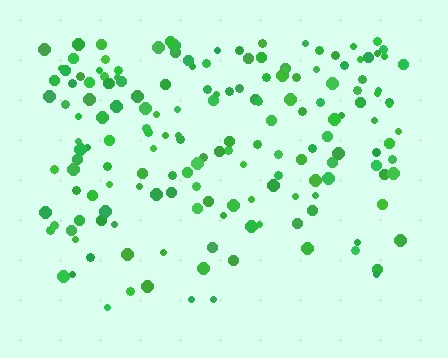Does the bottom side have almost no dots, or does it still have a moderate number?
Still a moderate number, just noticeably fewer than the top.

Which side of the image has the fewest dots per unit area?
The bottom.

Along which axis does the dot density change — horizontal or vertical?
Vertical.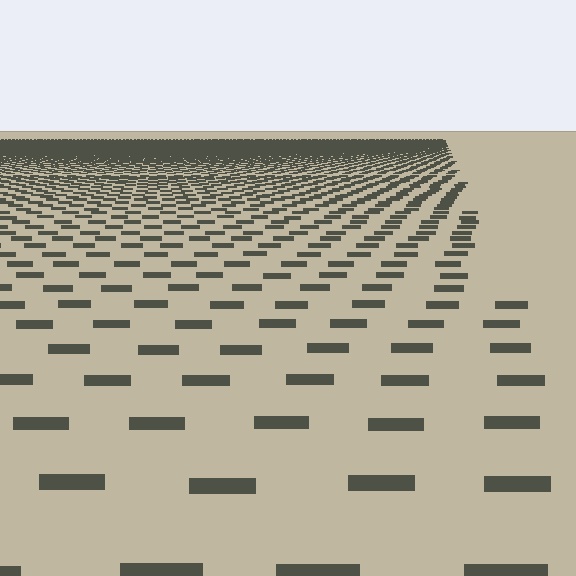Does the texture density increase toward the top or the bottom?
Density increases toward the top.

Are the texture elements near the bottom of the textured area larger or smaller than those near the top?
Larger. Near the bottom, elements are closer to the viewer and appear at a bigger on-screen size.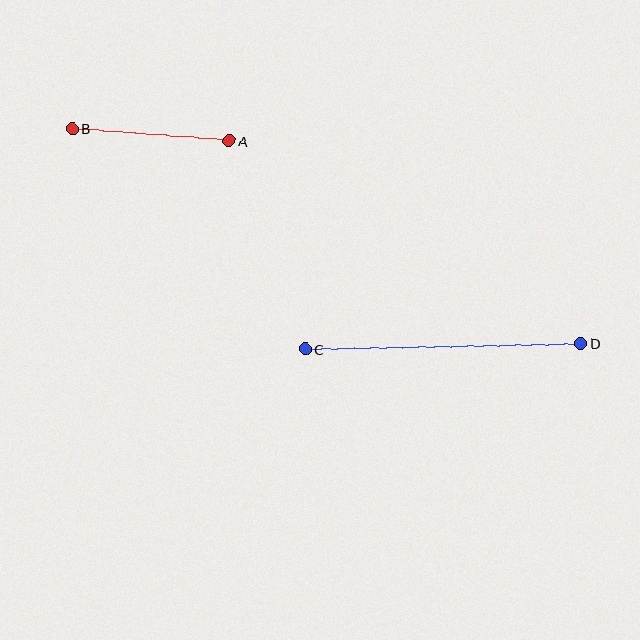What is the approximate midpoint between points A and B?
The midpoint is at approximately (151, 135) pixels.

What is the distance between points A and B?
The distance is approximately 158 pixels.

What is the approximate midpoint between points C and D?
The midpoint is at approximately (443, 346) pixels.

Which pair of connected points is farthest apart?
Points C and D are farthest apart.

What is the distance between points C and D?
The distance is approximately 276 pixels.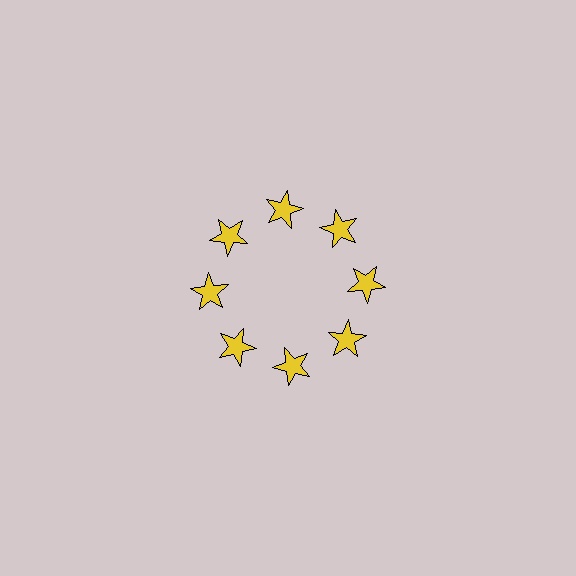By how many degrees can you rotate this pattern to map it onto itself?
The pattern maps onto itself every 45 degrees of rotation.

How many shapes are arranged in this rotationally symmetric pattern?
There are 8 shapes, arranged in 8 groups of 1.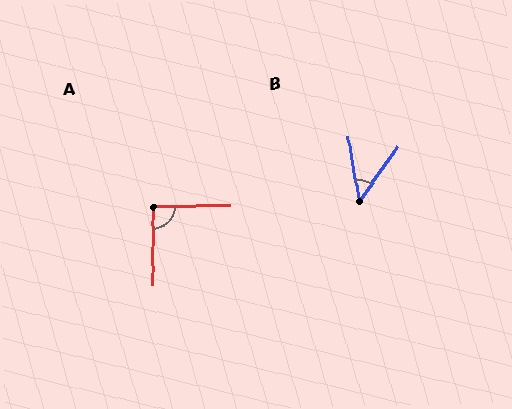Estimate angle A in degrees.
Approximately 92 degrees.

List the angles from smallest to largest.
B (44°), A (92°).